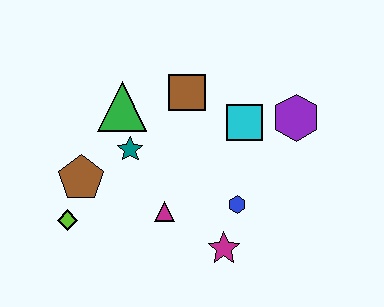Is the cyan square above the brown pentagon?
Yes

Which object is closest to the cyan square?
The purple hexagon is closest to the cyan square.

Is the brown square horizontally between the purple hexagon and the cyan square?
No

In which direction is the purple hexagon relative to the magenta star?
The purple hexagon is above the magenta star.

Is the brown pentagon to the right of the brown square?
No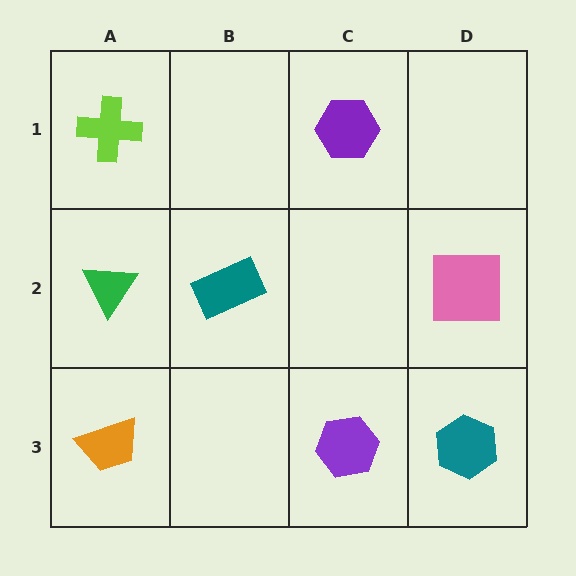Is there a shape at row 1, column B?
No, that cell is empty.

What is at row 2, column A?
A green triangle.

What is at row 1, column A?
A lime cross.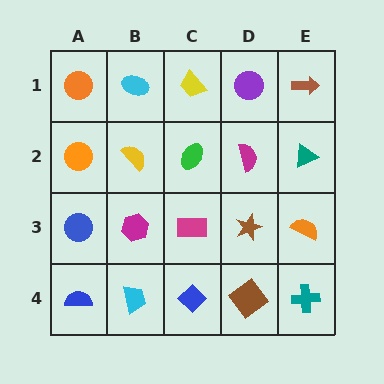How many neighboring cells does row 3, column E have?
3.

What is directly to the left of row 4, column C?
A cyan trapezoid.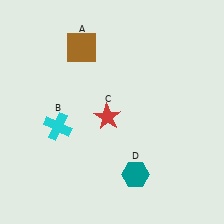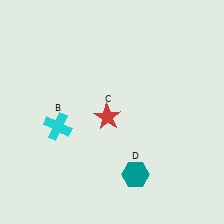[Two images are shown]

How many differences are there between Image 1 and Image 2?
There is 1 difference between the two images.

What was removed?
The brown square (A) was removed in Image 2.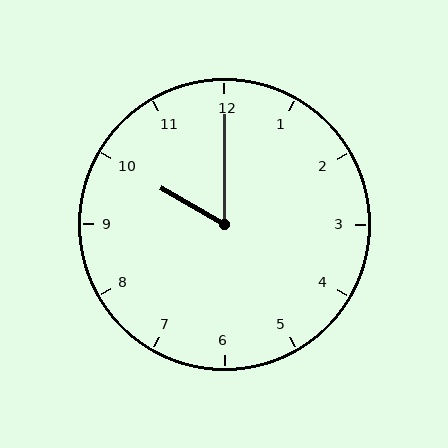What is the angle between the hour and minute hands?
Approximately 60 degrees.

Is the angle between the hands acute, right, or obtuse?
It is acute.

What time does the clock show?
10:00.